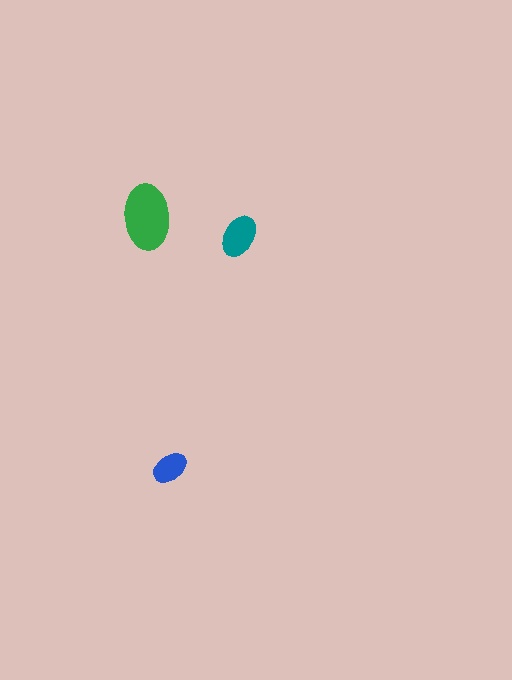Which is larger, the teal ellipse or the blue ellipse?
The teal one.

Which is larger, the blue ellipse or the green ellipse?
The green one.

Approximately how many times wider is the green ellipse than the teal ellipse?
About 1.5 times wider.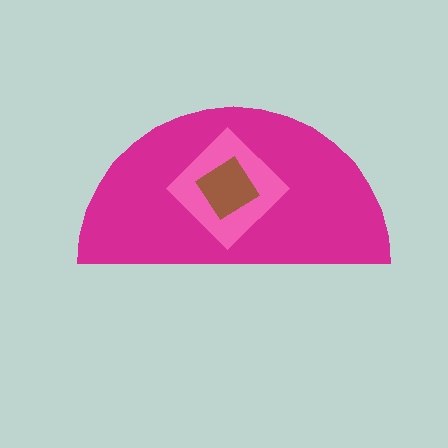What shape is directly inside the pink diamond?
The brown diamond.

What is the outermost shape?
The magenta semicircle.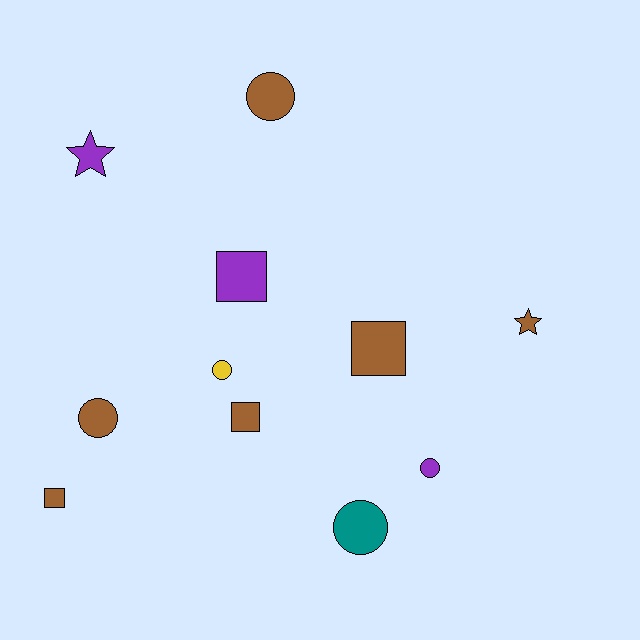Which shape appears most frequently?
Circle, with 5 objects.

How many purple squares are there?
There is 1 purple square.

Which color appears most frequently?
Brown, with 6 objects.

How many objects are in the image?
There are 11 objects.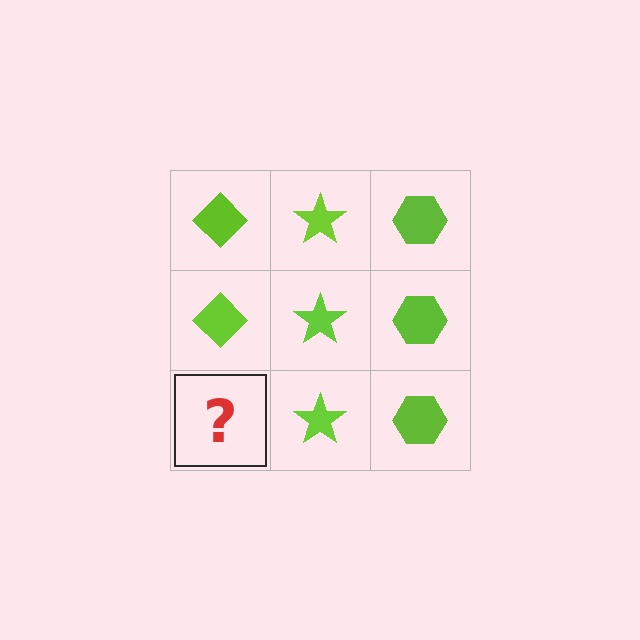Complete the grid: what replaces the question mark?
The question mark should be replaced with a lime diamond.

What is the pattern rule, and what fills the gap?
The rule is that each column has a consistent shape. The gap should be filled with a lime diamond.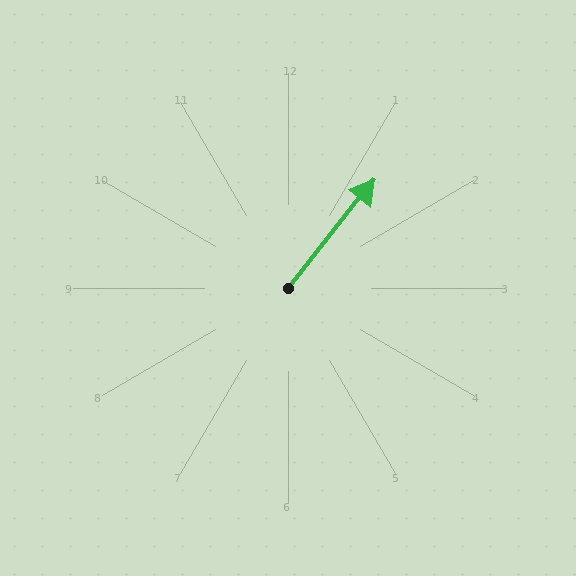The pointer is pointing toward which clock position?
Roughly 1 o'clock.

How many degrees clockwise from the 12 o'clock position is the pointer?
Approximately 39 degrees.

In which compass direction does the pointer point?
Northeast.